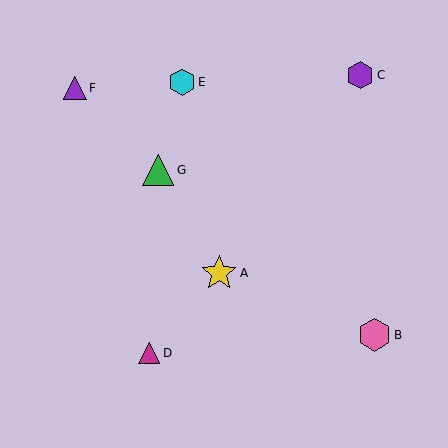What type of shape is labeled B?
Shape B is a pink hexagon.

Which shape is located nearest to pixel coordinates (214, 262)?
The yellow star (labeled A) at (219, 273) is nearest to that location.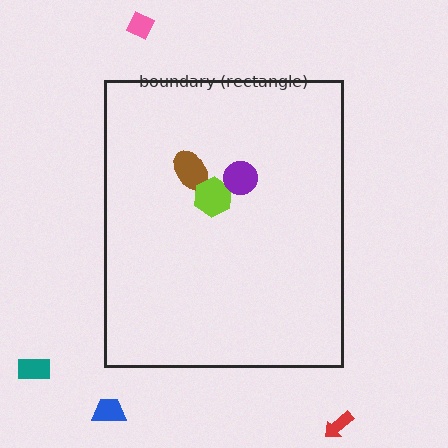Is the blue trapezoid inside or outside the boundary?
Outside.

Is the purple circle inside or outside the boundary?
Inside.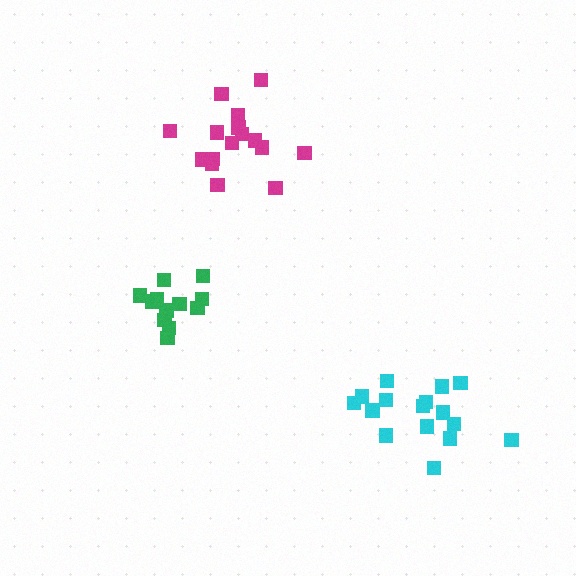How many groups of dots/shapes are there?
There are 3 groups.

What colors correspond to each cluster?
The clusters are colored: cyan, green, magenta.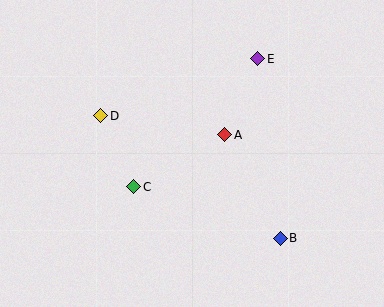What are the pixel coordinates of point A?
Point A is at (225, 135).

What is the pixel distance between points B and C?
The distance between B and C is 156 pixels.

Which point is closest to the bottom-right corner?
Point B is closest to the bottom-right corner.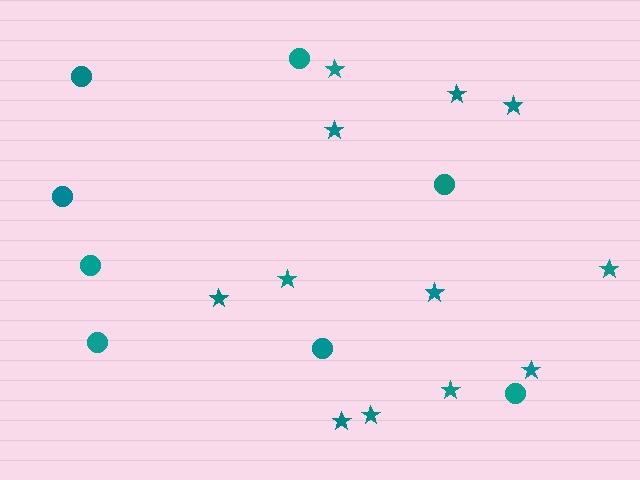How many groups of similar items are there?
There are 2 groups: one group of circles (8) and one group of stars (12).